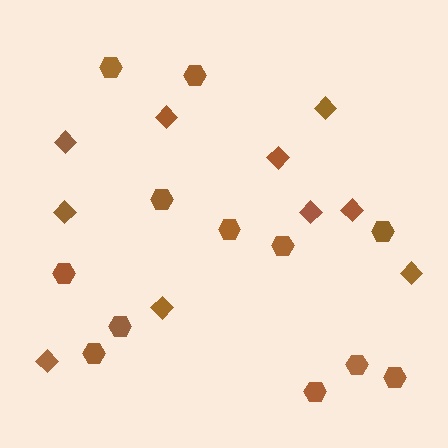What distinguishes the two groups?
There are 2 groups: one group of hexagons (12) and one group of diamonds (10).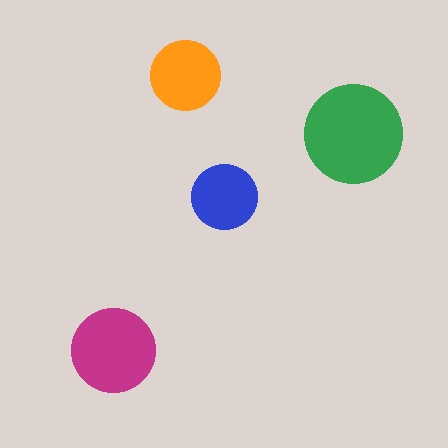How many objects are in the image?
There are 4 objects in the image.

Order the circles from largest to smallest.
the green one, the magenta one, the orange one, the blue one.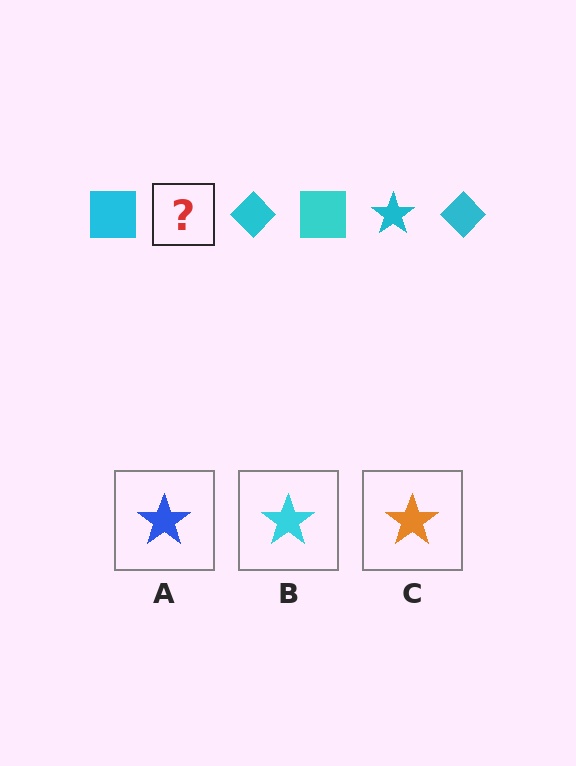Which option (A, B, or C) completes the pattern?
B.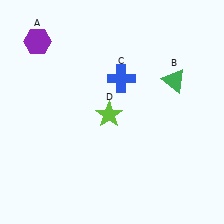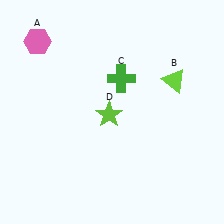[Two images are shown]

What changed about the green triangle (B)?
In Image 1, B is green. In Image 2, it changed to lime.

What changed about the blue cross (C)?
In Image 1, C is blue. In Image 2, it changed to green.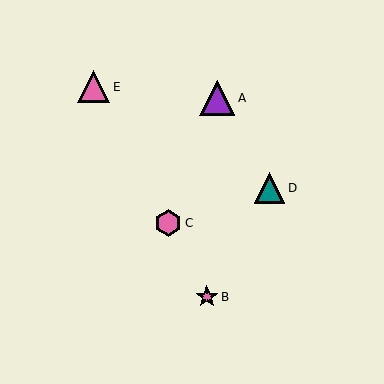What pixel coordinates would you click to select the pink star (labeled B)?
Click at (207, 297) to select the pink star B.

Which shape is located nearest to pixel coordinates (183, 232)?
The pink hexagon (labeled C) at (168, 223) is nearest to that location.